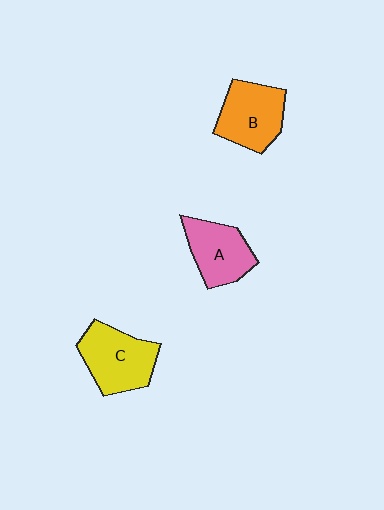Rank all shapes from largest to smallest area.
From largest to smallest: C (yellow), B (orange), A (pink).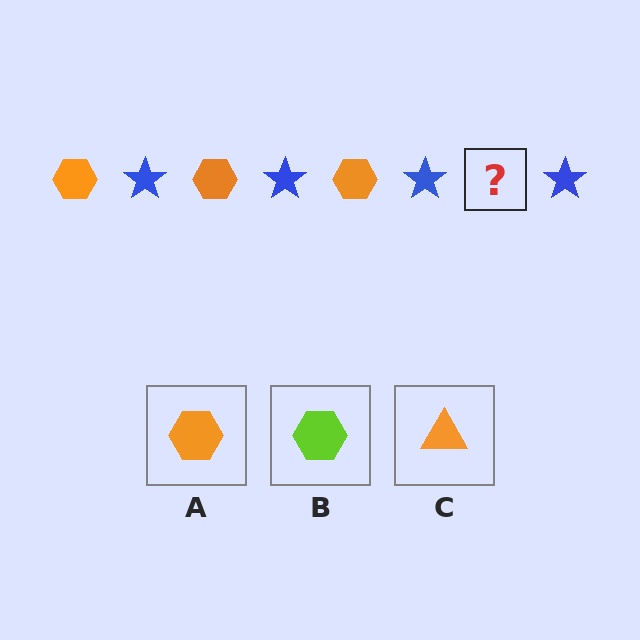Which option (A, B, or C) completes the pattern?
A.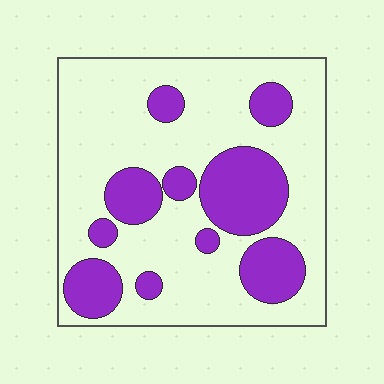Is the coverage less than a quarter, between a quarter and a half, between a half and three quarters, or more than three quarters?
Between a quarter and a half.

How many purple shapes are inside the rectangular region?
10.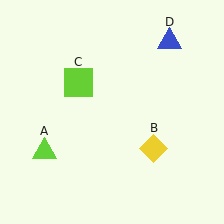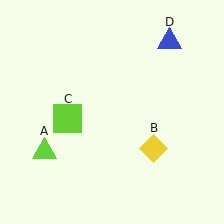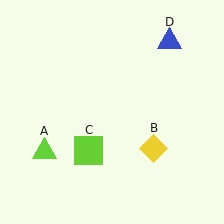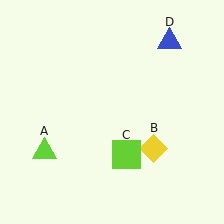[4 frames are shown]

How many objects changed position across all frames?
1 object changed position: lime square (object C).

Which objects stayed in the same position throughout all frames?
Lime triangle (object A) and yellow diamond (object B) and blue triangle (object D) remained stationary.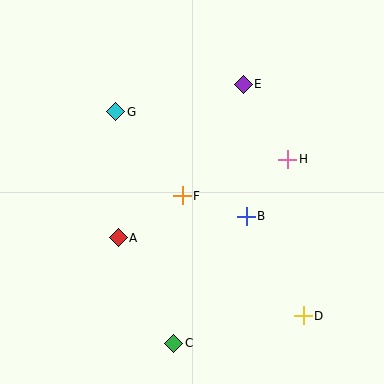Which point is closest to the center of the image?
Point F at (182, 196) is closest to the center.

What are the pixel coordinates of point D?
Point D is at (303, 316).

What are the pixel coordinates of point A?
Point A is at (118, 238).